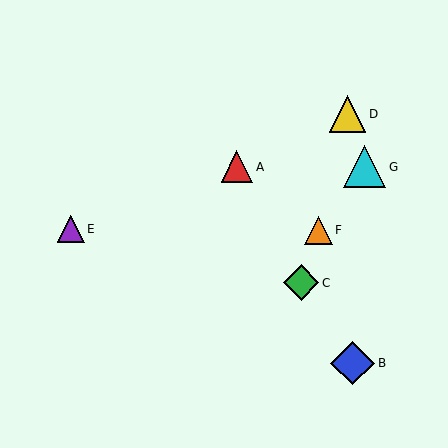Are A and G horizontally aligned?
Yes, both are at y≈167.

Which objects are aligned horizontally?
Objects A, G are aligned horizontally.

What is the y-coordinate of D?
Object D is at y≈114.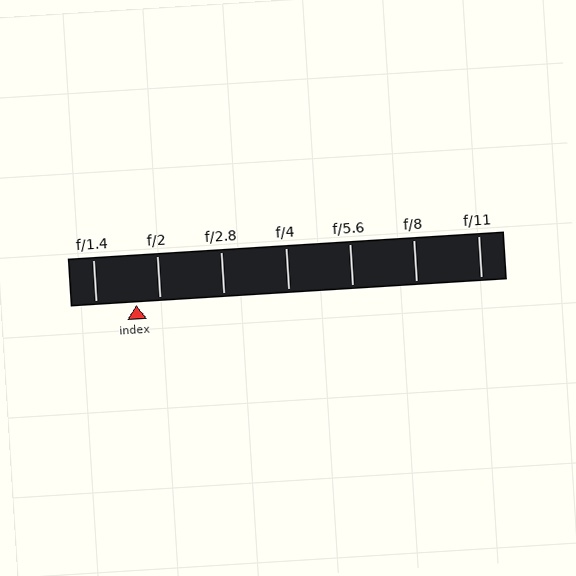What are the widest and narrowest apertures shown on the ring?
The widest aperture shown is f/1.4 and the narrowest is f/11.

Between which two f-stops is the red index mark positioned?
The index mark is between f/1.4 and f/2.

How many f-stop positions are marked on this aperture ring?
There are 7 f-stop positions marked.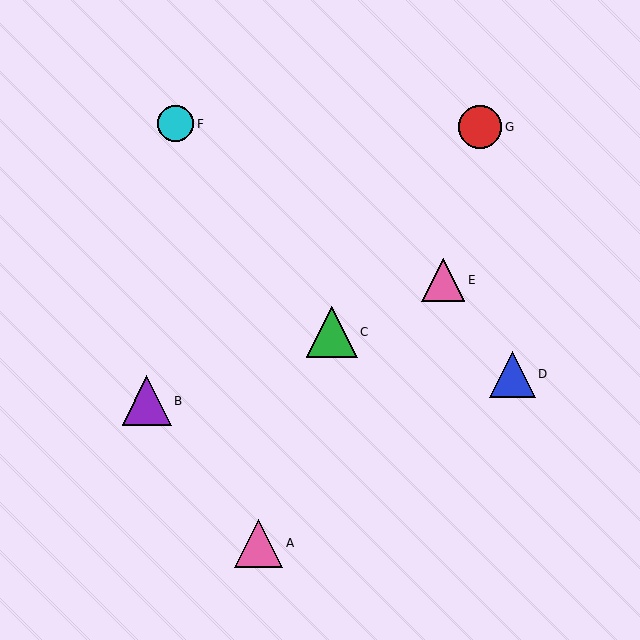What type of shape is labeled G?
Shape G is a red circle.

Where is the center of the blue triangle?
The center of the blue triangle is at (513, 374).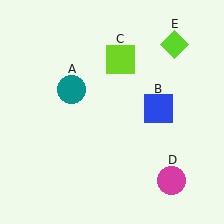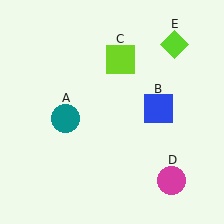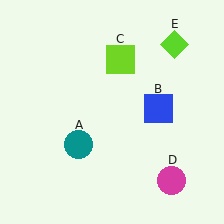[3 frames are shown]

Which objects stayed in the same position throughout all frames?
Blue square (object B) and lime square (object C) and magenta circle (object D) and lime diamond (object E) remained stationary.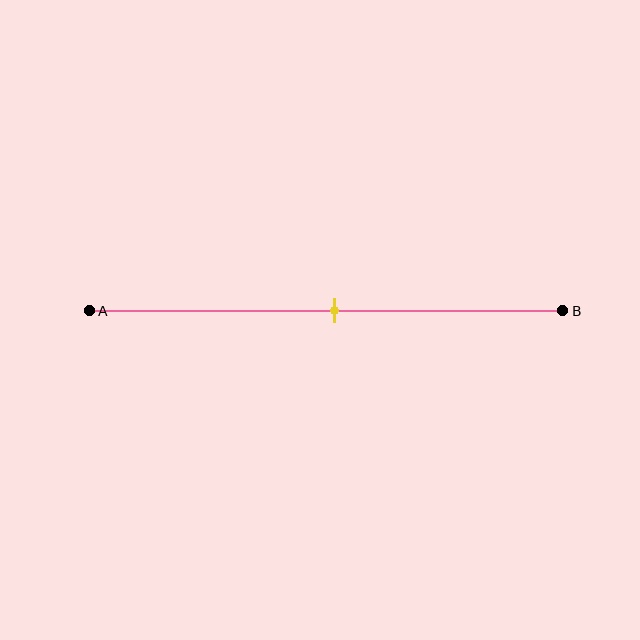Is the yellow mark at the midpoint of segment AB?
Yes, the mark is approximately at the midpoint.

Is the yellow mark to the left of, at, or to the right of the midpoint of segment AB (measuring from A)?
The yellow mark is approximately at the midpoint of segment AB.